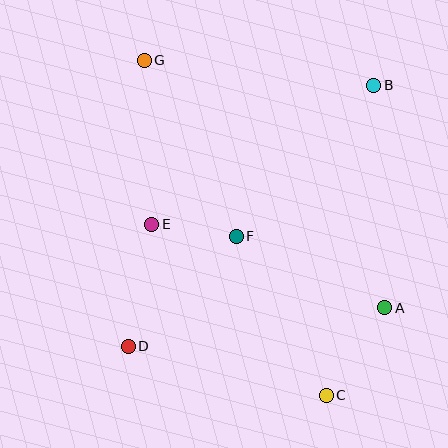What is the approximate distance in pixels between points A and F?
The distance between A and F is approximately 165 pixels.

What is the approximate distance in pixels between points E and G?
The distance between E and G is approximately 164 pixels.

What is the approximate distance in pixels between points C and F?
The distance between C and F is approximately 183 pixels.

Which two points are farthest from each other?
Points C and G are farthest from each other.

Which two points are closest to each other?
Points E and F are closest to each other.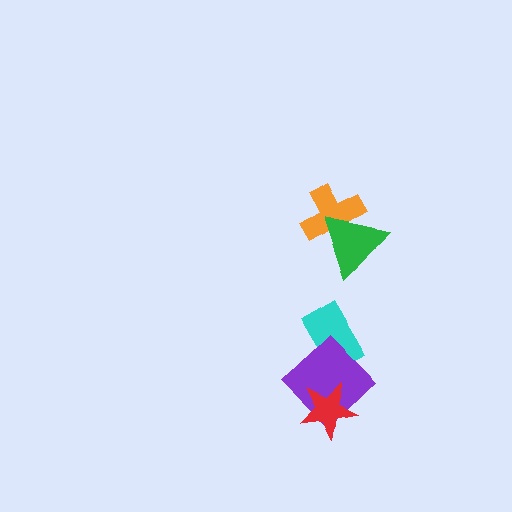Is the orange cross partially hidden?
Yes, it is partially covered by another shape.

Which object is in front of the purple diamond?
The red star is in front of the purple diamond.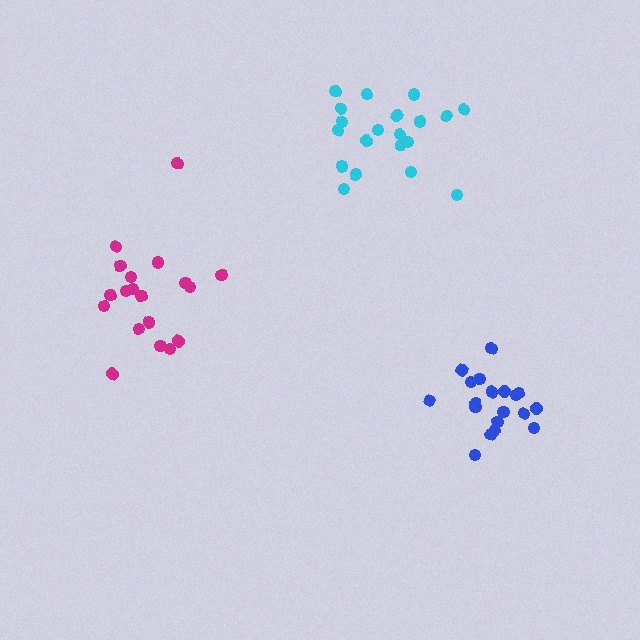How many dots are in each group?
Group 1: 20 dots, Group 2: 19 dots, Group 3: 19 dots (58 total).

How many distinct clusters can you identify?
There are 3 distinct clusters.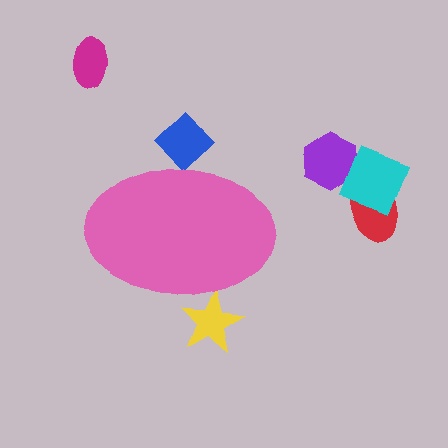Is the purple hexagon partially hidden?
No, the purple hexagon is fully visible.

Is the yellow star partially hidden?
Yes, the yellow star is partially hidden behind the pink ellipse.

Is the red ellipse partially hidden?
No, the red ellipse is fully visible.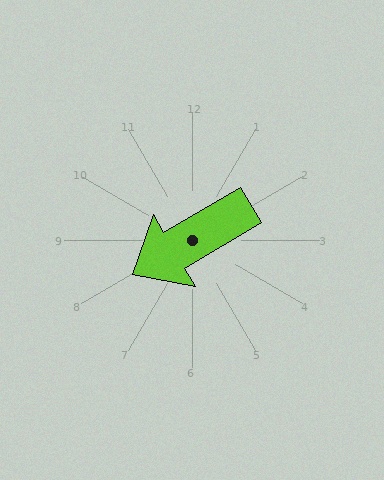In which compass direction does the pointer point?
Southwest.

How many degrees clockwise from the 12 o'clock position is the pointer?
Approximately 240 degrees.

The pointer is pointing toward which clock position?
Roughly 8 o'clock.